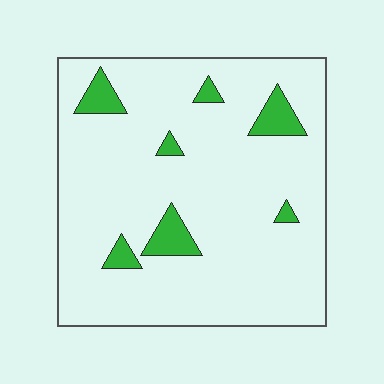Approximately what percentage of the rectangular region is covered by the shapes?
Approximately 10%.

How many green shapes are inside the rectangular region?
7.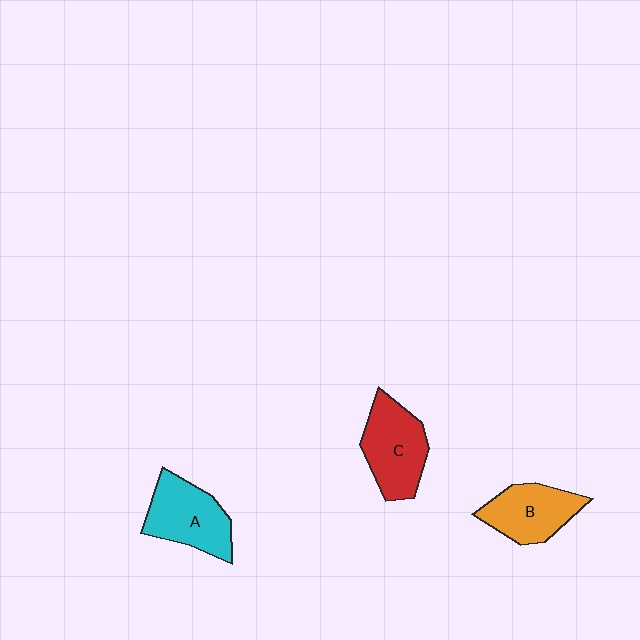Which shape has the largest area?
Shape C (red).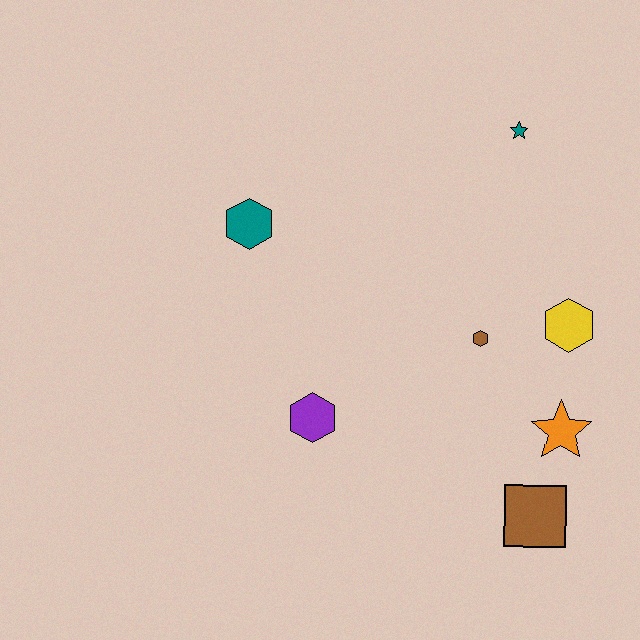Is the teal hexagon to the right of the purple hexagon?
No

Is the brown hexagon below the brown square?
No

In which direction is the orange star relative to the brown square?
The orange star is above the brown square.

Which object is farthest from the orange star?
The teal hexagon is farthest from the orange star.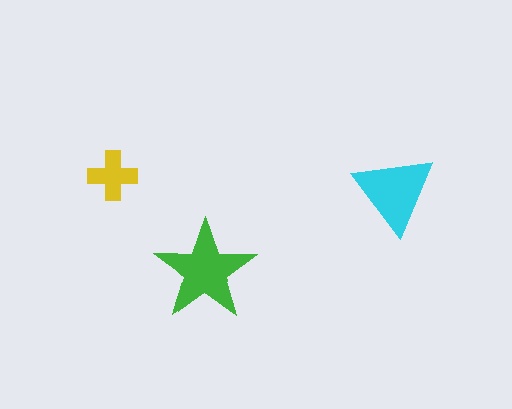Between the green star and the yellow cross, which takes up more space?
The green star.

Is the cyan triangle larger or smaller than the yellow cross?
Larger.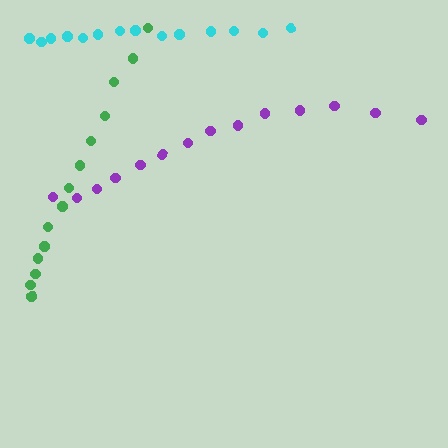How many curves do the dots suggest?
There are 3 distinct paths.